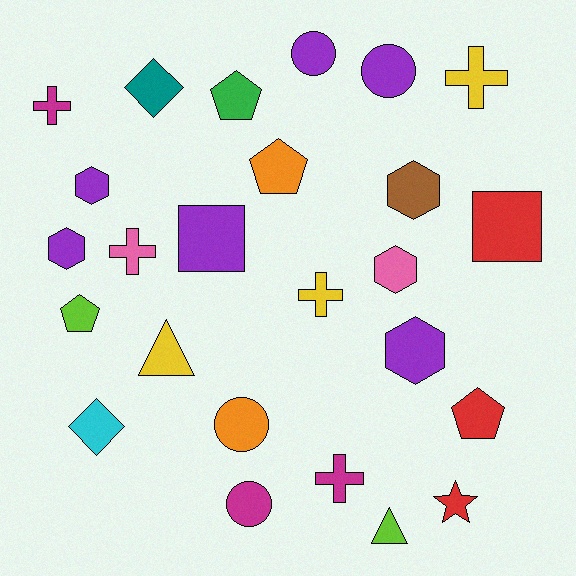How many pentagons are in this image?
There are 4 pentagons.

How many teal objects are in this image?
There is 1 teal object.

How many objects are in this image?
There are 25 objects.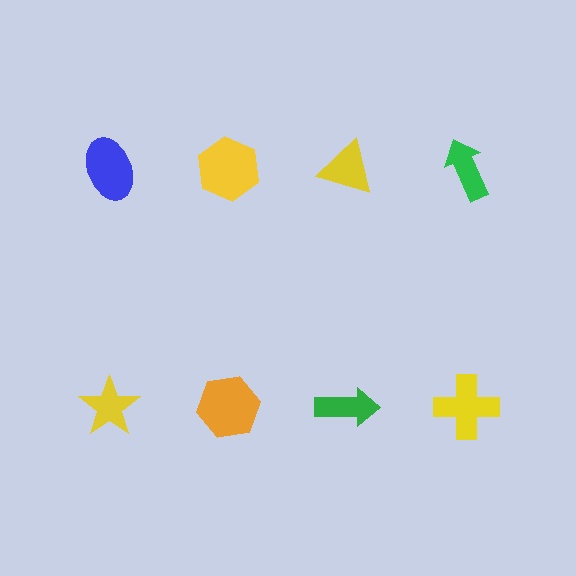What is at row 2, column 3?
A green arrow.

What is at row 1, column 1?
A blue ellipse.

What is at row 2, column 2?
An orange hexagon.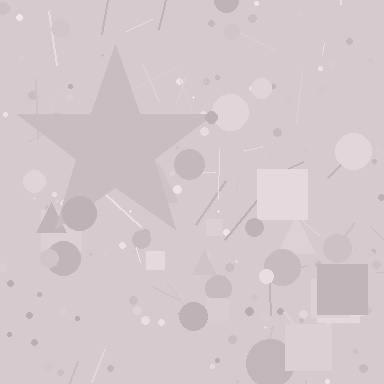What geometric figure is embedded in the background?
A star is embedded in the background.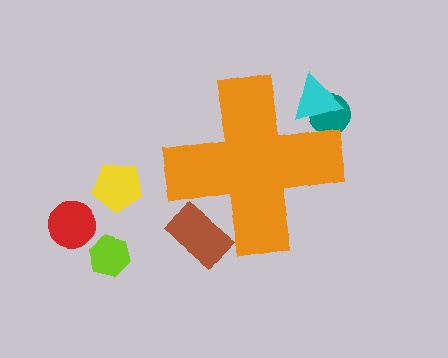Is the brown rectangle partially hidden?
Yes, the brown rectangle is partially hidden behind the orange cross.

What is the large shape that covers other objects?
An orange cross.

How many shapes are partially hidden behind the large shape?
3 shapes are partially hidden.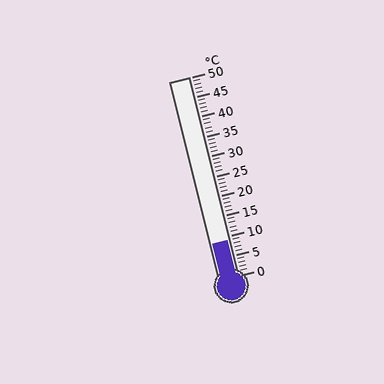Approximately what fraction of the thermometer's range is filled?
The thermometer is filled to approximately 20% of its range.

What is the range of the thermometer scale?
The thermometer scale ranges from 0°C to 50°C.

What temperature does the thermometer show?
The thermometer shows approximately 9°C.